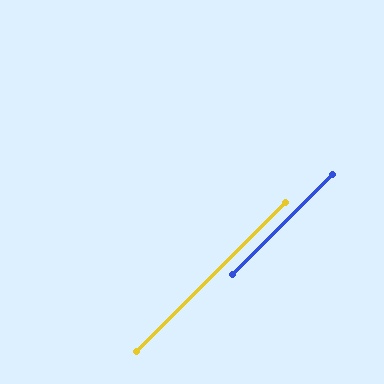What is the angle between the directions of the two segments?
Approximately 0 degrees.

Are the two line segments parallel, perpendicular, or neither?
Parallel — their directions differ by only 0.2°.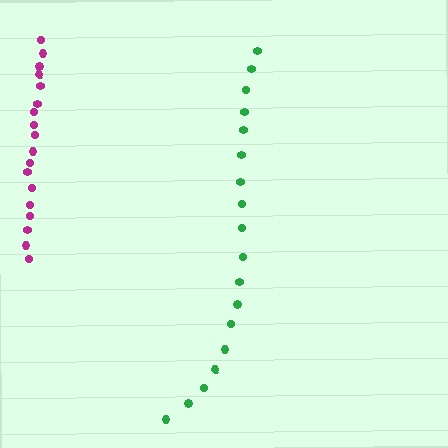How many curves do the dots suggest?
There are 2 distinct paths.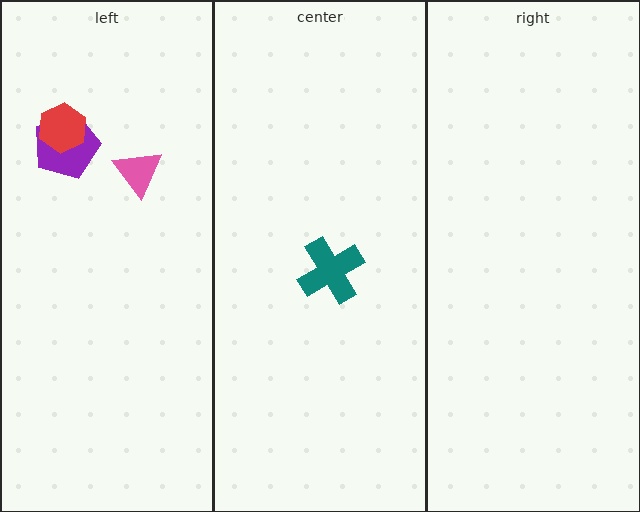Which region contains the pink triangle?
The left region.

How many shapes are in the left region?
3.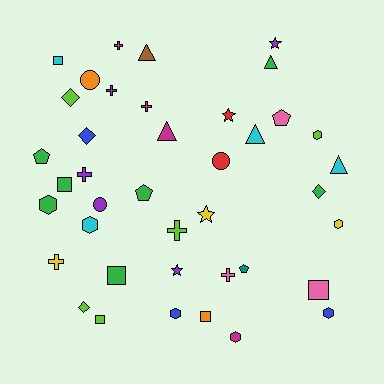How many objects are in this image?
There are 40 objects.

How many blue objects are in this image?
There are 3 blue objects.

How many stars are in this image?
There are 4 stars.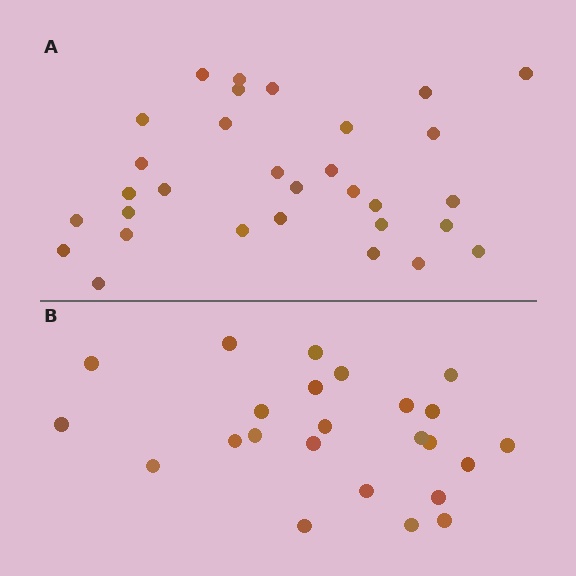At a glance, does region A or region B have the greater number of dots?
Region A (the top region) has more dots.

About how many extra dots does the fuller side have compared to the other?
Region A has roughly 8 or so more dots than region B.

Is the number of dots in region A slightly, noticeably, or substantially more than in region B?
Region A has noticeably more, but not dramatically so. The ratio is roughly 1.3 to 1.